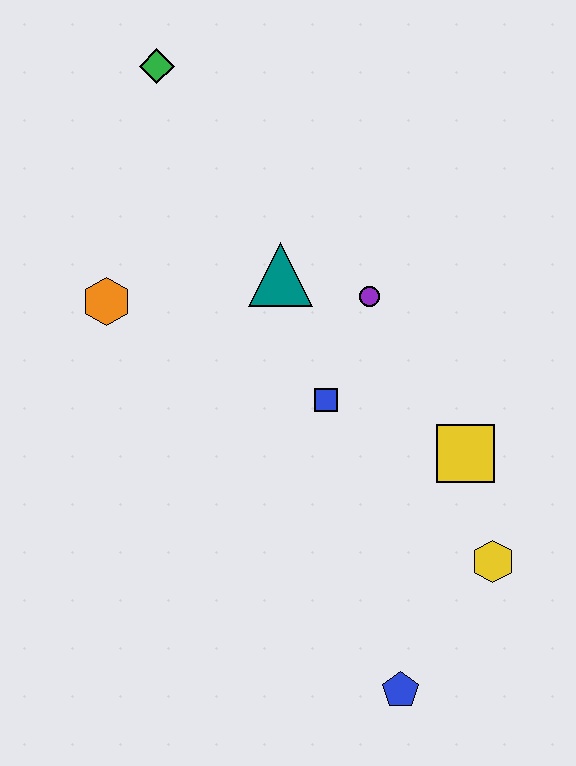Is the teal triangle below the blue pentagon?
No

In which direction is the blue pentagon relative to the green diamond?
The blue pentagon is below the green diamond.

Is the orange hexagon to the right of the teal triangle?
No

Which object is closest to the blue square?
The purple circle is closest to the blue square.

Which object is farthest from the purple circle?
The blue pentagon is farthest from the purple circle.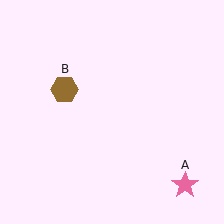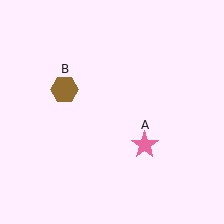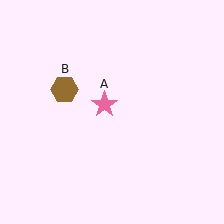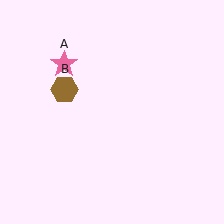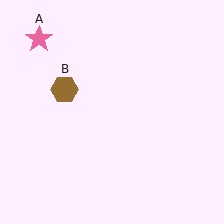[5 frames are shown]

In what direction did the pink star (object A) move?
The pink star (object A) moved up and to the left.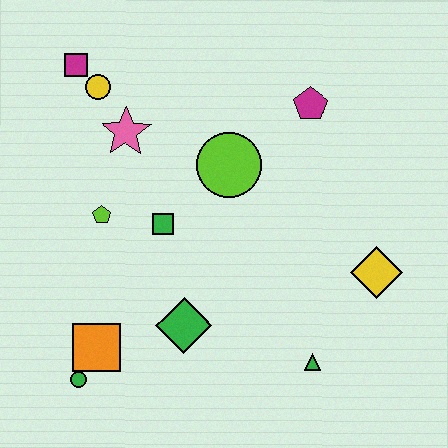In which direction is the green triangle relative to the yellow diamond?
The green triangle is below the yellow diamond.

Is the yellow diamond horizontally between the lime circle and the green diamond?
No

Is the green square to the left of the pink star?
No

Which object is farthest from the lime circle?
The green circle is farthest from the lime circle.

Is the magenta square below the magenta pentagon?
No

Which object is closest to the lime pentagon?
The green square is closest to the lime pentagon.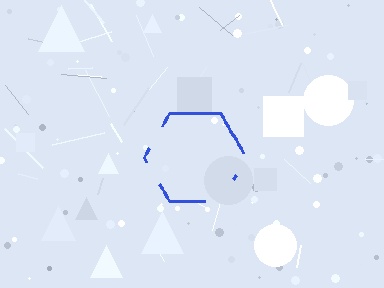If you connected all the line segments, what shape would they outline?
They would outline a hexagon.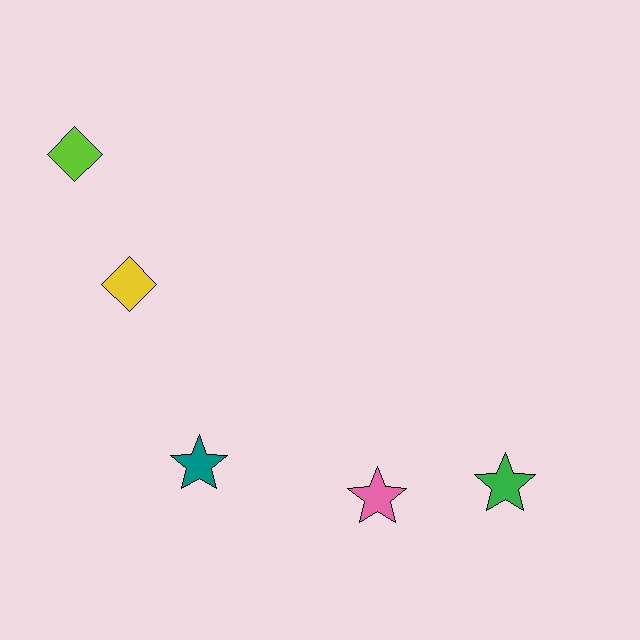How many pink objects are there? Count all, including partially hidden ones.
There is 1 pink object.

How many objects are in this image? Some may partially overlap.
There are 5 objects.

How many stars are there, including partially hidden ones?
There are 3 stars.